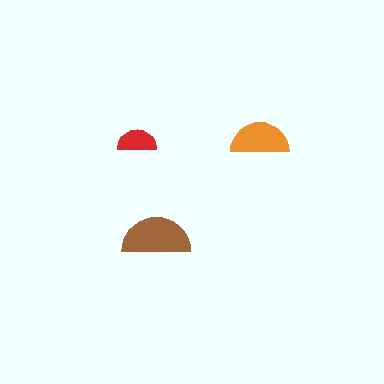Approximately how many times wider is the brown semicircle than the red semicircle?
About 1.5 times wider.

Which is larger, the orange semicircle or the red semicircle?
The orange one.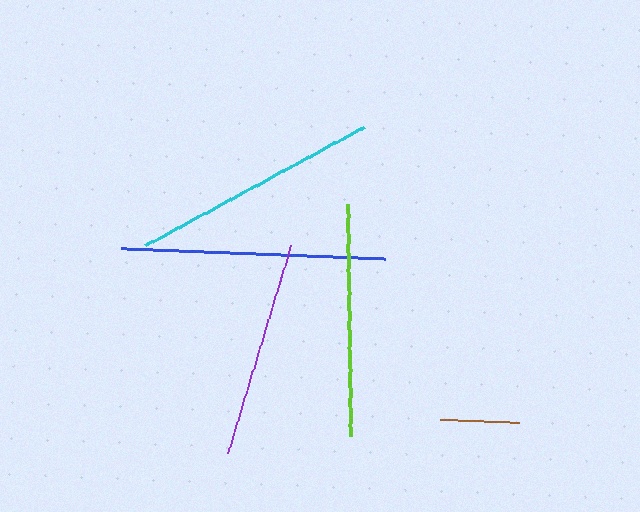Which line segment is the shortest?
The brown line is the shortest at approximately 78 pixels.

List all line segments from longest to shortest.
From longest to shortest: blue, cyan, lime, purple, brown.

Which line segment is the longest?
The blue line is the longest at approximately 265 pixels.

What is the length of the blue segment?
The blue segment is approximately 265 pixels long.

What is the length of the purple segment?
The purple segment is approximately 218 pixels long.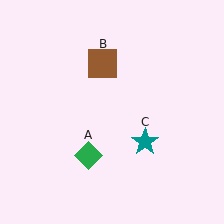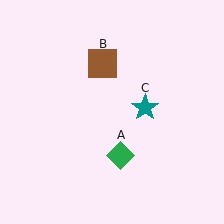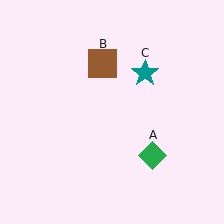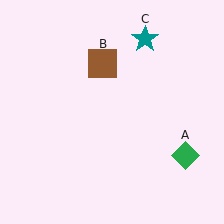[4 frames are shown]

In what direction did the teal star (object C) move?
The teal star (object C) moved up.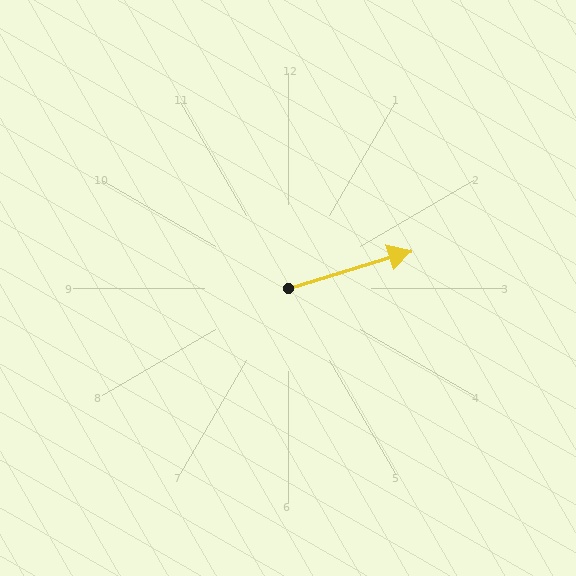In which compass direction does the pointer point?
East.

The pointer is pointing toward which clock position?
Roughly 2 o'clock.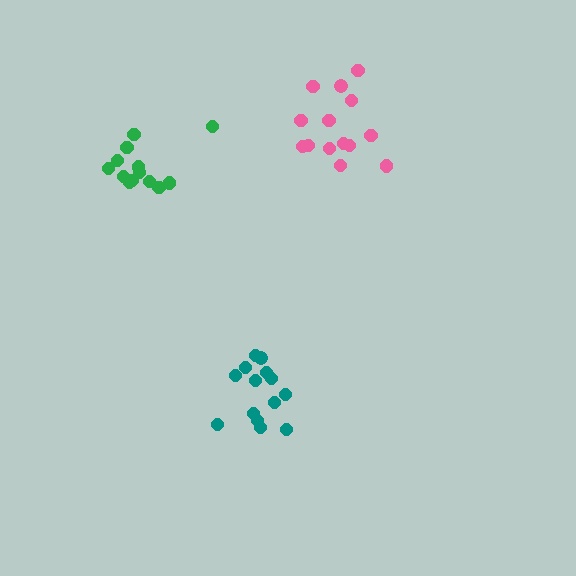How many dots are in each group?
Group 1: 13 dots, Group 2: 14 dots, Group 3: 14 dots (41 total).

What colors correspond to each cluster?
The clusters are colored: green, pink, teal.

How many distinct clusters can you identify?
There are 3 distinct clusters.